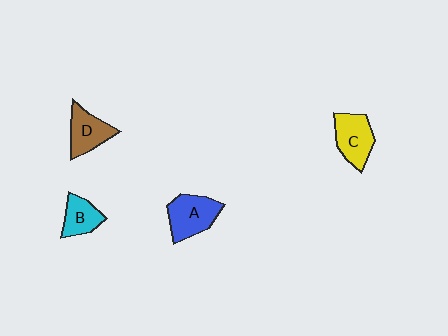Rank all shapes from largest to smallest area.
From largest to smallest: A (blue), C (yellow), D (brown), B (cyan).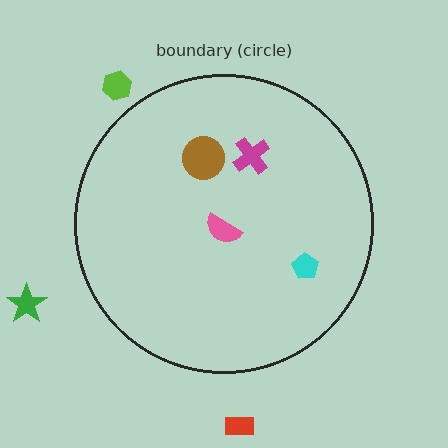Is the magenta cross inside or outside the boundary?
Inside.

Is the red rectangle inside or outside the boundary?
Outside.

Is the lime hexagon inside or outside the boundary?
Outside.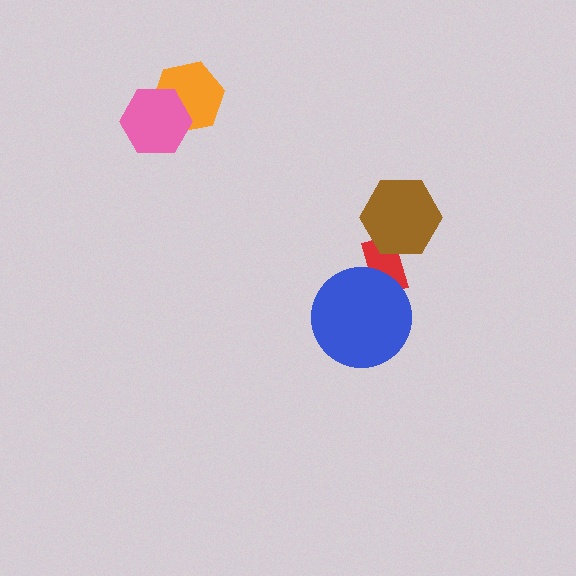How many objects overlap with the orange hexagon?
1 object overlaps with the orange hexagon.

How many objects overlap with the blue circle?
1 object overlaps with the blue circle.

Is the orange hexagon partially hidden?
Yes, it is partially covered by another shape.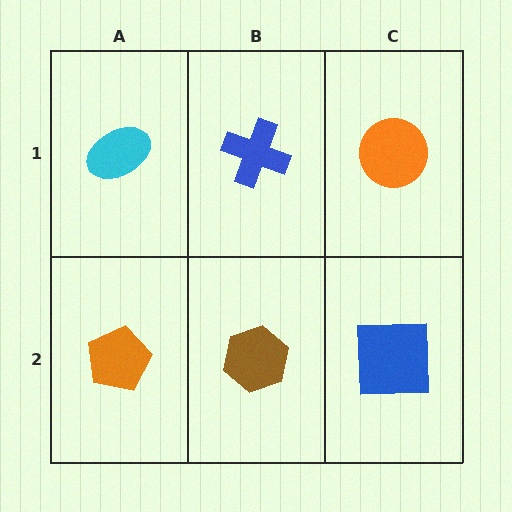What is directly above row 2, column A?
A cyan ellipse.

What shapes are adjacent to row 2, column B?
A blue cross (row 1, column B), an orange pentagon (row 2, column A), a blue square (row 2, column C).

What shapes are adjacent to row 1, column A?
An orange pentagon (row 2, column A), a blue cross (row 1, column B).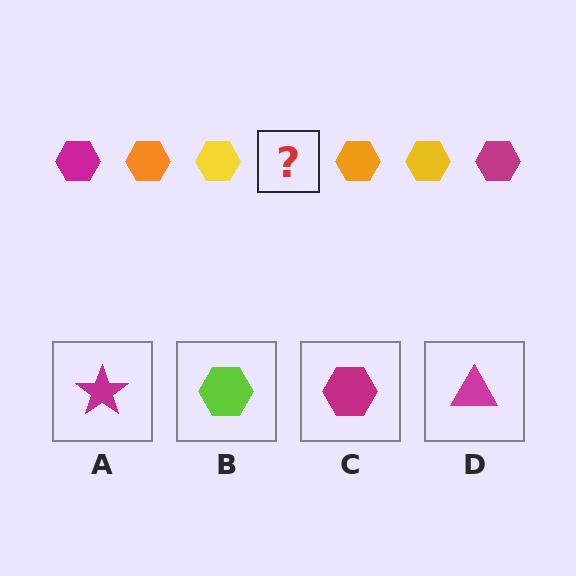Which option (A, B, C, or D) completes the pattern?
C.